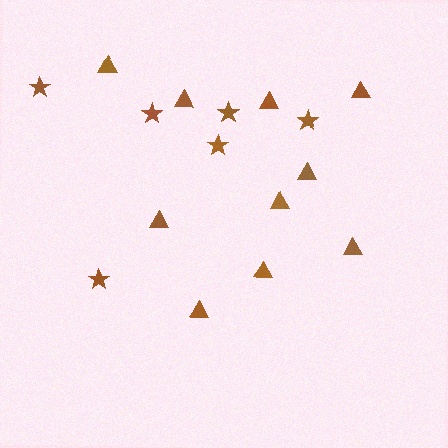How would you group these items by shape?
There are 2 groups: one group of triangles (10) and one group of stars (6).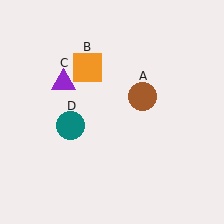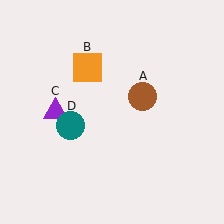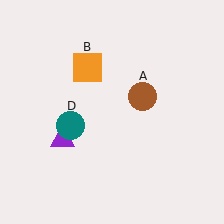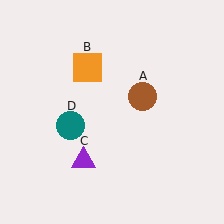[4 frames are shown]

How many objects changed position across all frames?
1 object changed position: purple triangle (object C).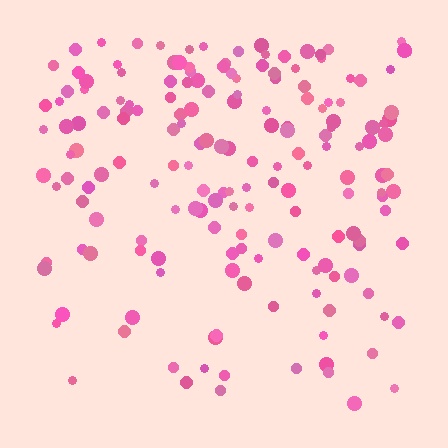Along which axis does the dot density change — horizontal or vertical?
Vertical.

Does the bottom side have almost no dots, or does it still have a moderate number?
Still a moderate number, just noticeably fewer than the top.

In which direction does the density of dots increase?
From bottom to top, with the top side densest.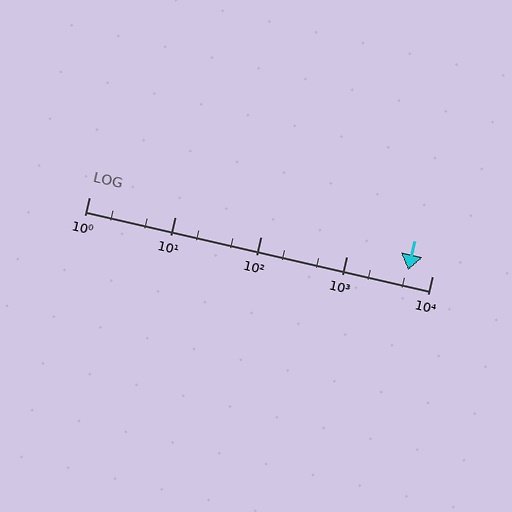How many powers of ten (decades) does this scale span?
The scale spans 4 decades, from 1 to 10000.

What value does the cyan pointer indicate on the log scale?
The pointer indicates approximately 5200.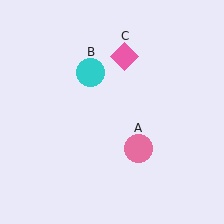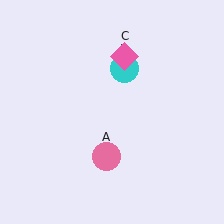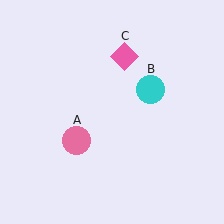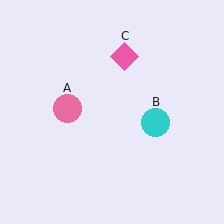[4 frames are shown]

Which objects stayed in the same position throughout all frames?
Pink diamond (object C) remained stationary.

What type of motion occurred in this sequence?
The pink circle (object A), cyan circle (object B) rotated clockwise around the center of the scene.